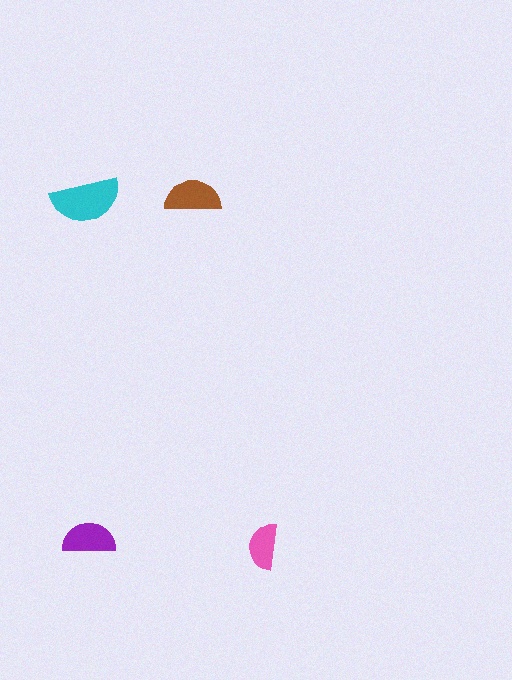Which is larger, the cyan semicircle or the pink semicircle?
The cyan one.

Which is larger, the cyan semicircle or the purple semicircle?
The cyan one.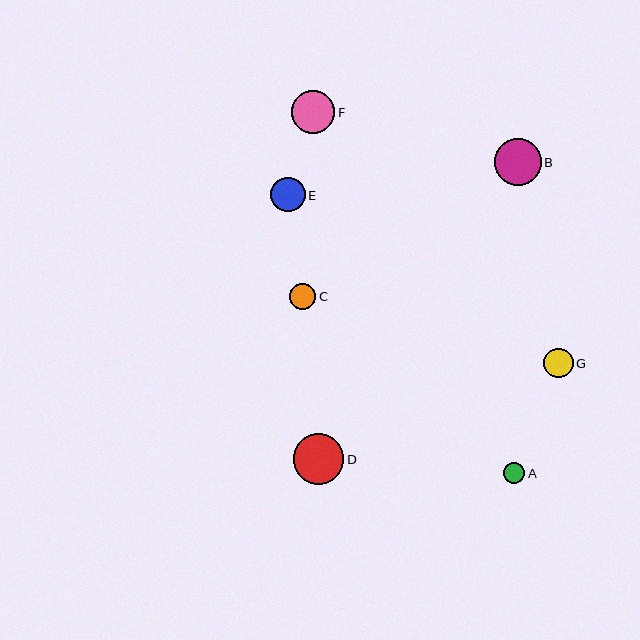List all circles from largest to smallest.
From largest to smallest: D, B, F, E, G, C, A.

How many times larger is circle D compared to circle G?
Circle D is approximately 1.7 times the size of circle G.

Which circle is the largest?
Circle D is the largest with a size of approximately 50 pixels.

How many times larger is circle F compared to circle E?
Circle F is approximately 1.3 times the size of circle E.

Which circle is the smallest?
Circle A is the smallest with a size of approximately 21 pixels.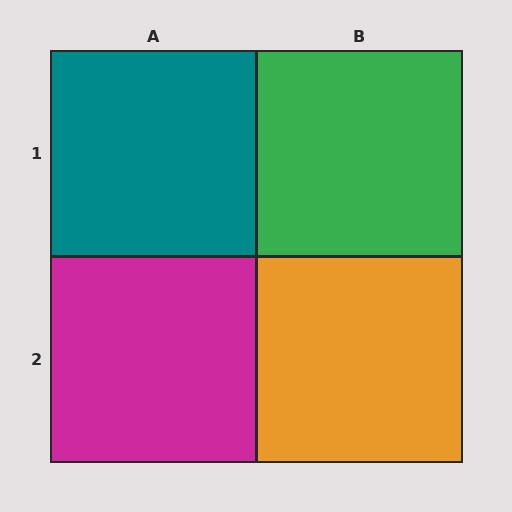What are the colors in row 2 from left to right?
Magenta, orange.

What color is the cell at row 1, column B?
Green.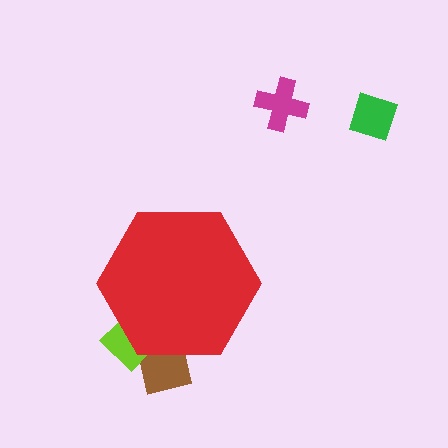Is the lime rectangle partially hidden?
Yes, the lime rectangle is partially hidden behind the red hexagon.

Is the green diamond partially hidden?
No, the green diamond is fully visible.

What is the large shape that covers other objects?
A red hexagon.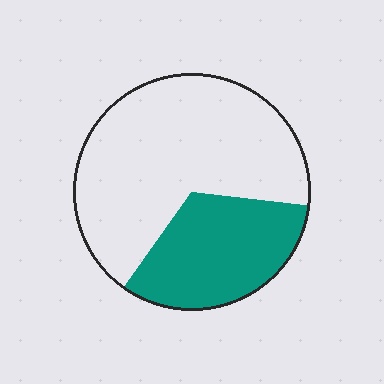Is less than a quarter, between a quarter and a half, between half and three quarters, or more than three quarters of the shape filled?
Between a quarter and a half.